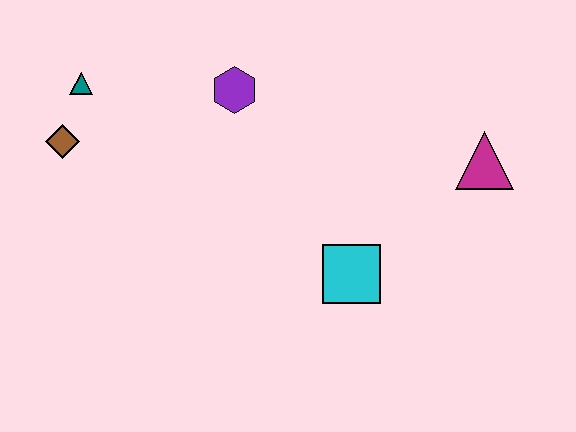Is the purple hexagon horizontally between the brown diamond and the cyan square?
Yes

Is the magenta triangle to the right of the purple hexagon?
Yes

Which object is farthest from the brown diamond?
The magenta triangle is farthest from the brown diamond.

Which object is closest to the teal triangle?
The brown diamond is closest to the teal triangle.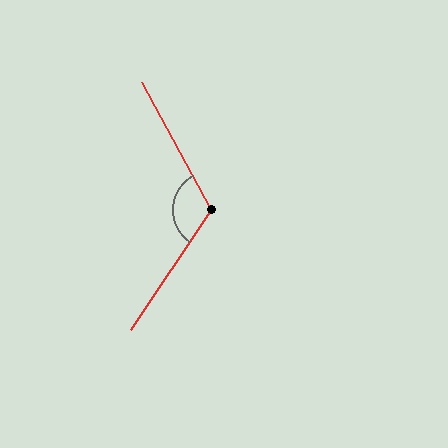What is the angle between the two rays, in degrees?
Approximately 117 degrees.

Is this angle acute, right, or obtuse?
It is obtuse.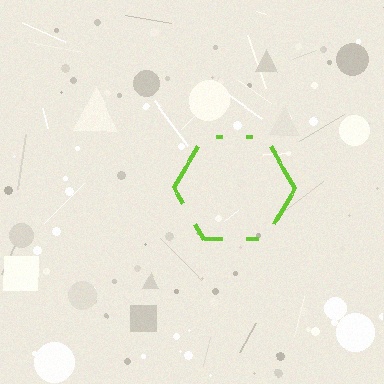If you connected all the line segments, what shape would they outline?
They would outline a hexagon.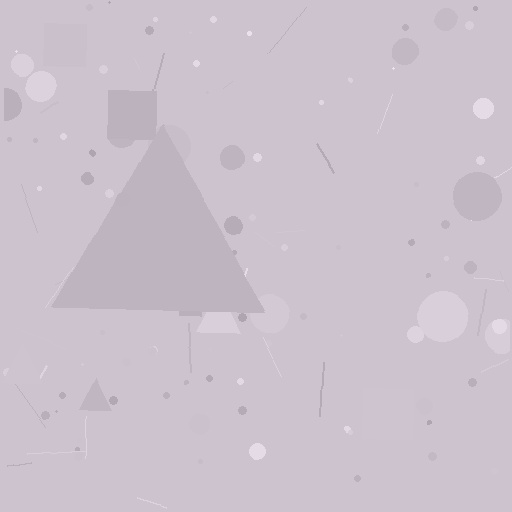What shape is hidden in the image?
A triangle is hidden in the image.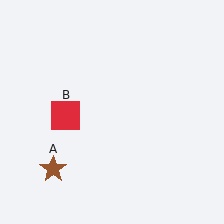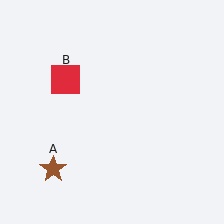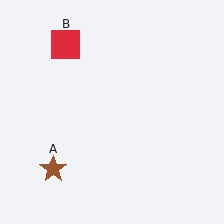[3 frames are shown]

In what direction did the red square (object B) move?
The red square (object B) moved up.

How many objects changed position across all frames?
1 object changed position: red square (object B).